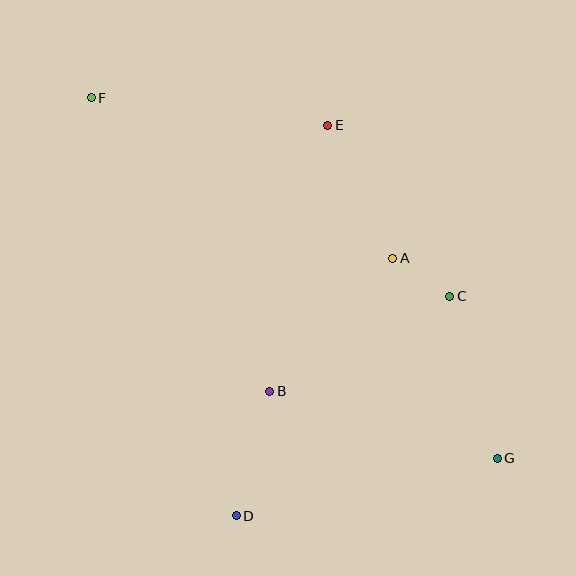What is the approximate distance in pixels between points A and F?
The distance between A and F is approximately 342 pixels.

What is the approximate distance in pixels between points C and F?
The distance between C and F is approximately 410 pixels.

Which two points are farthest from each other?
Points F and G are farthest from each other.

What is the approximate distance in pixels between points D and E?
The distance between D and E is approximately 401 pixels.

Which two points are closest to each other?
Points A and C are closest to each other.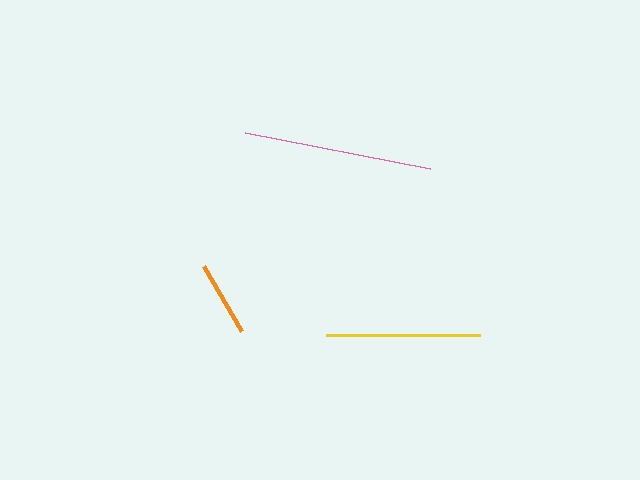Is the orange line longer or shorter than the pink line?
The pink line is longer than the orange line.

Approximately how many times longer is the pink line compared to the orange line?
The pink line is approximately 2.5 times the length of the orange line.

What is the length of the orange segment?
The orange segment is approximately 75 pixels long.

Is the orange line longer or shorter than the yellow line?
The yellow line is longer than the orange line.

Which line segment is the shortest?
The orange line is the shortest at approximately 75 pixels.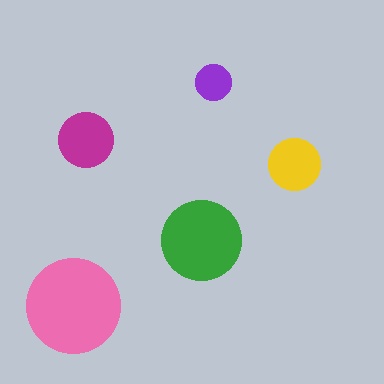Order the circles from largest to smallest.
the pink one, the green one, the magenta one, the yellow one, the purple one.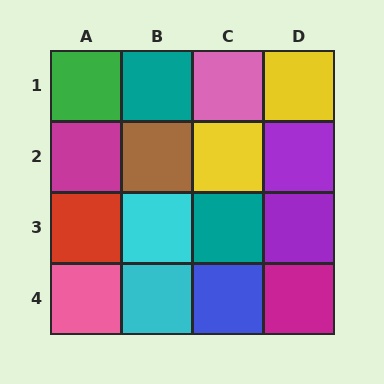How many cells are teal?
2 cells are teal.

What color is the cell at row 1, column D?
Yellow.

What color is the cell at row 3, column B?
Cyan.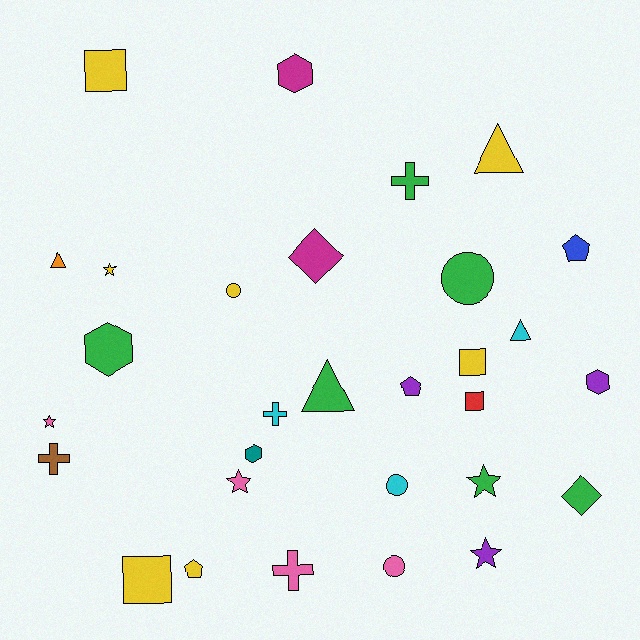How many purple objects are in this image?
There are 3 purple objects.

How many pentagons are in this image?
There are 3 pentagons.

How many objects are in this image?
There are 30 objects.